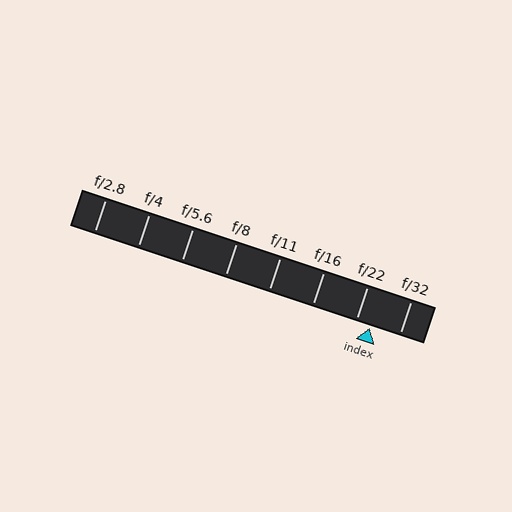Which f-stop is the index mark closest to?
The index mark is closest to f/22.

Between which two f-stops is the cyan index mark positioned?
The index mark is between f/22 and f/32.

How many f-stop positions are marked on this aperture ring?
There are 8 f-stop positions marked.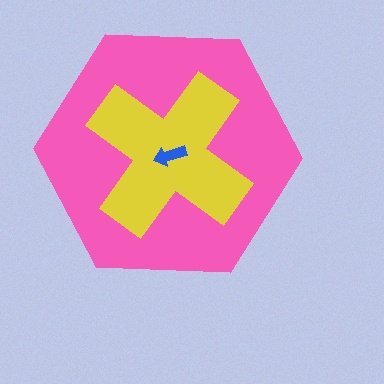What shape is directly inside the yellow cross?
The blue arrow.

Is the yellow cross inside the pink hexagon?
Yes.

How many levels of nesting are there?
3.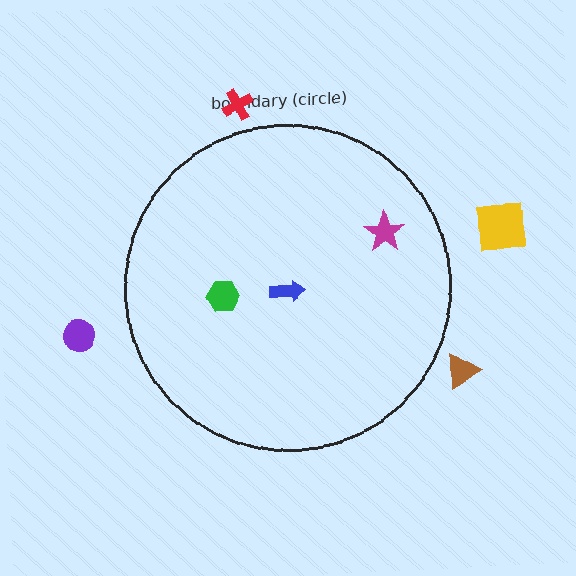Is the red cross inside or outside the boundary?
Outside.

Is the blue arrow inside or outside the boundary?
Inside.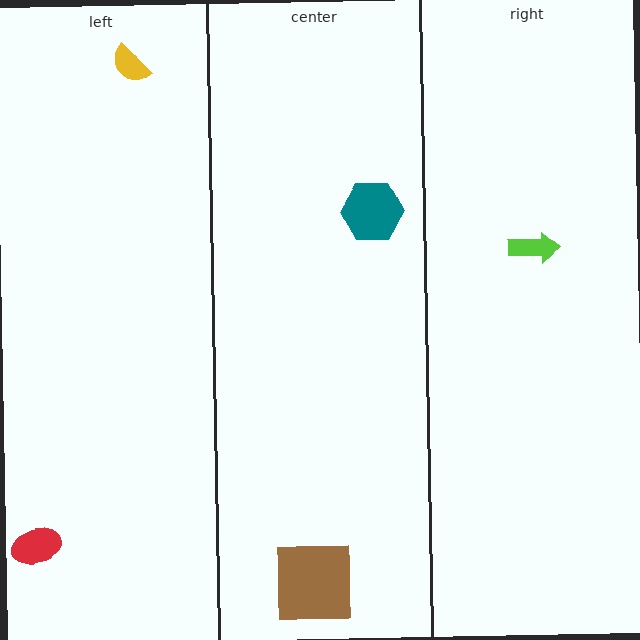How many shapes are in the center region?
2.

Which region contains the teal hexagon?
The center region.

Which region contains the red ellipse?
The left region.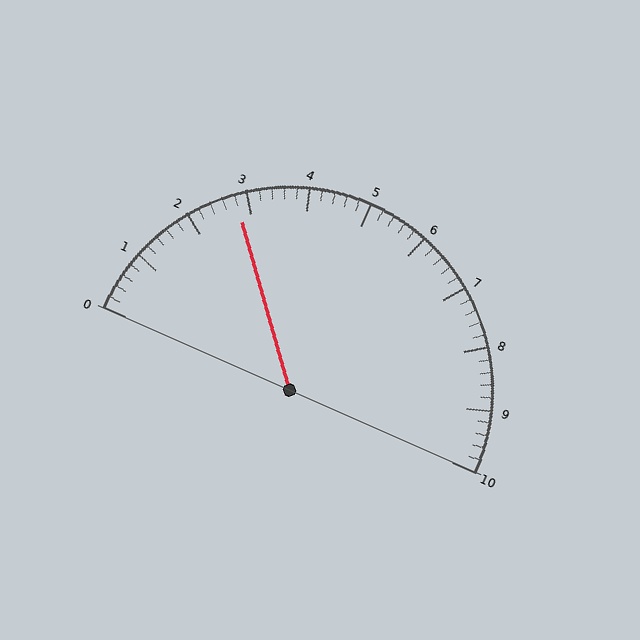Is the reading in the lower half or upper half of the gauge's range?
The reading is in the lower half of the range (0 to 10).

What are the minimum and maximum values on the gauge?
The gauge ranges from 0 to 10.